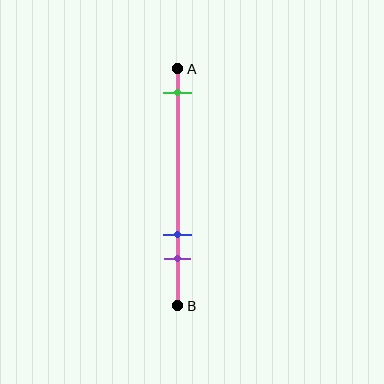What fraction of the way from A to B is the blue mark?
The blue mark is approximately 70% (0.7) of the way from A to B.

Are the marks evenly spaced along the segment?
No, the marks are not evenly spaced.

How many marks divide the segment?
There are 3 marks dividing the segment.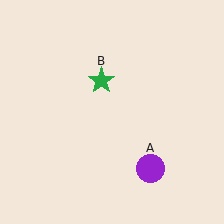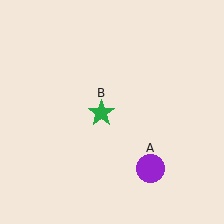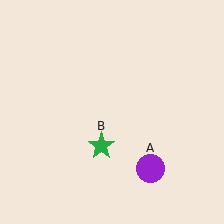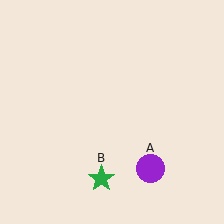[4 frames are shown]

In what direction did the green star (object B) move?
The green star (object B) moved down.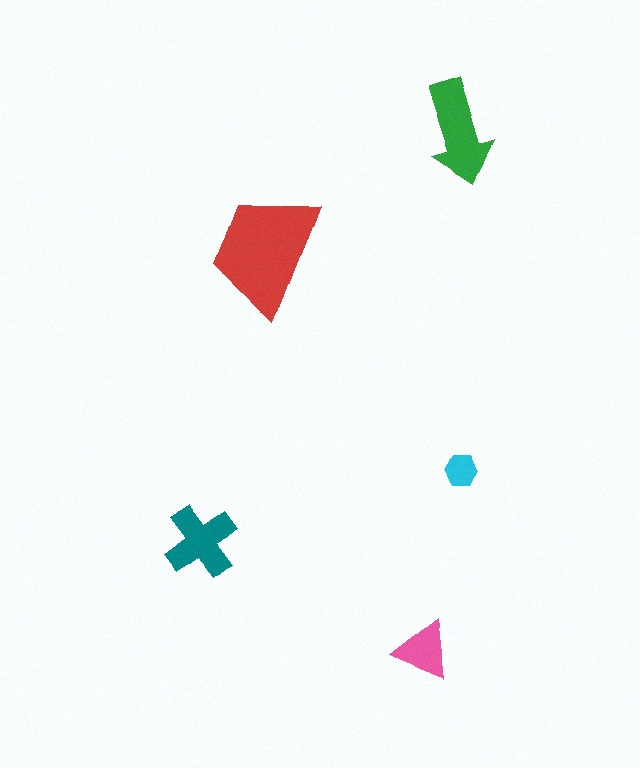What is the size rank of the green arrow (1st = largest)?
2nd.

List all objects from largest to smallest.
The red trapezoid, the green arrow, the teal cross, the pink triangle, the cyan hexagon.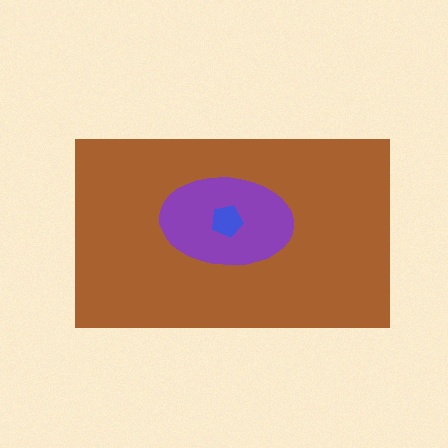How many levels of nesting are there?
3.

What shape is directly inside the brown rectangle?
The purple ellipse.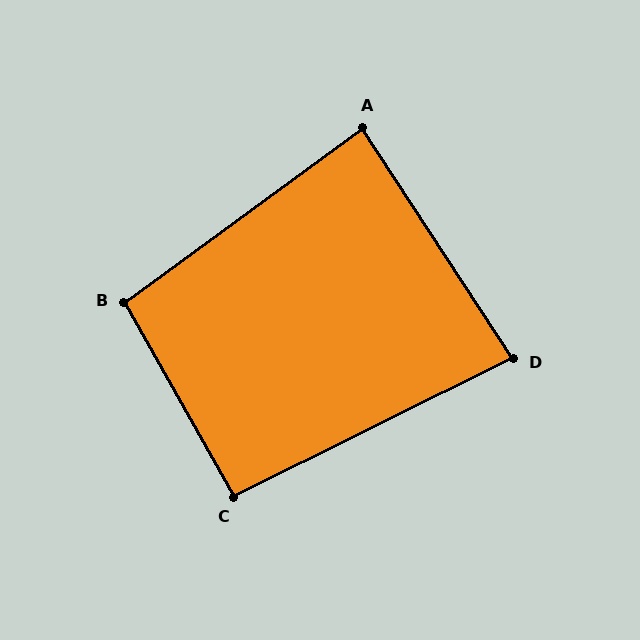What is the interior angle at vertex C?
Approximately 93 degrees (approximately right).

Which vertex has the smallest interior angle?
D, at approximately 83 degrees.